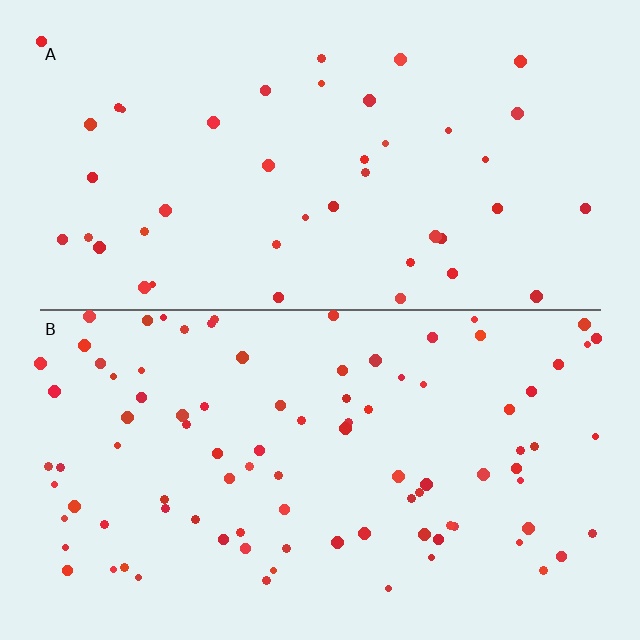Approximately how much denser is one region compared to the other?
Approximately 2.1× — region B over region A.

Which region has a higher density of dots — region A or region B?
B (the bottom).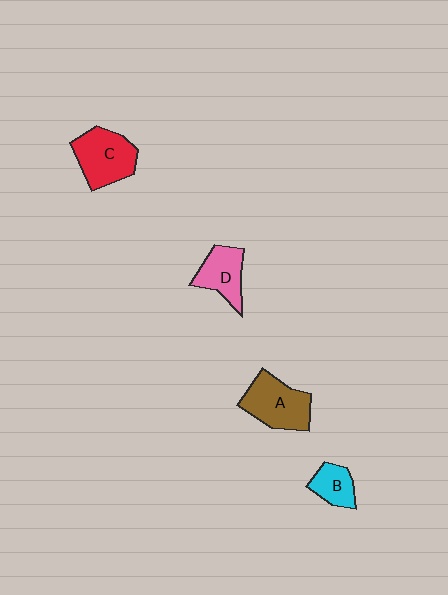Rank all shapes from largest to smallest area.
From largest to smallest: A (brown), C (red), D (pink), B (cyan).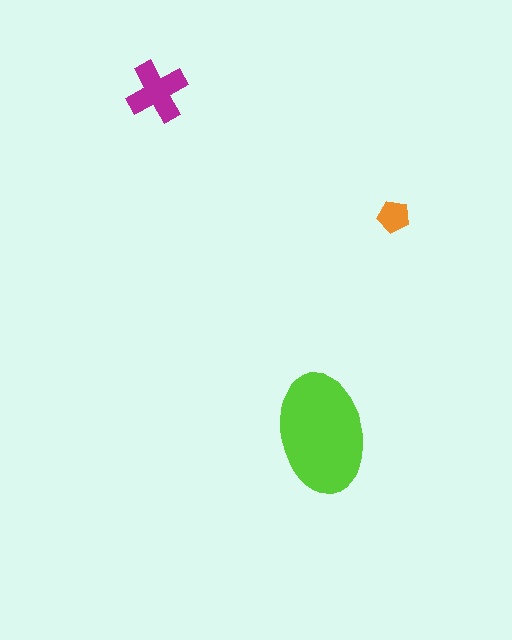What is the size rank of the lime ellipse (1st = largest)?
1st.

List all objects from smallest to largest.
The orange pentagon, the magenta cross, the lime ellipse.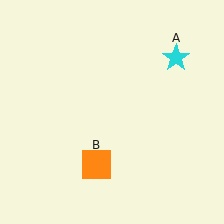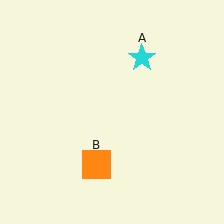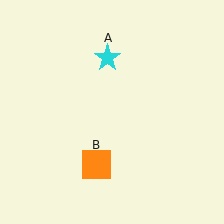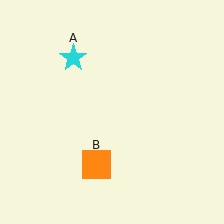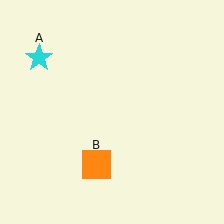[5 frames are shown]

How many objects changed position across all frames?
1 object changed position: cyan star (object A).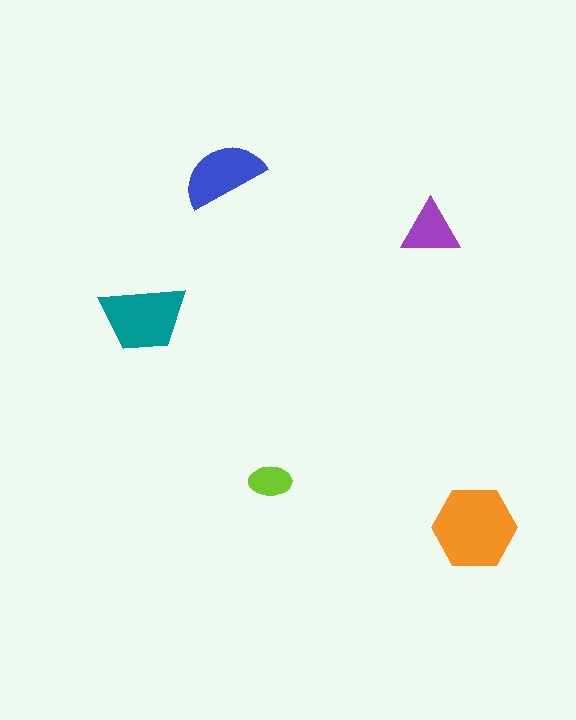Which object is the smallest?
The lime ellipse.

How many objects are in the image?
There are 5 objects in the image.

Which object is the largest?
The orange hexagon.